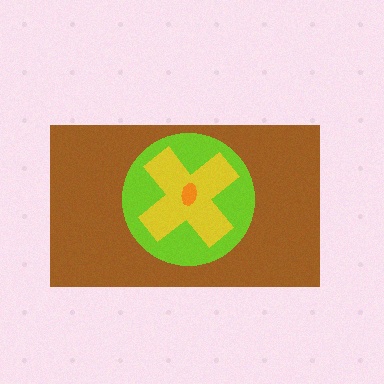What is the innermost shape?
The orange ellipse.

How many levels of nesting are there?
4.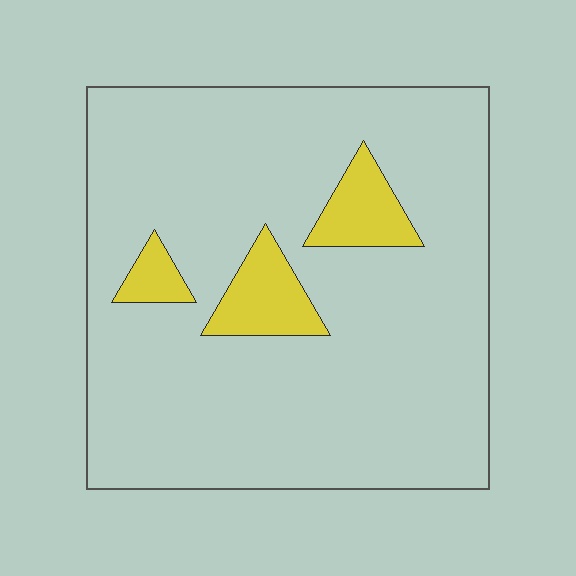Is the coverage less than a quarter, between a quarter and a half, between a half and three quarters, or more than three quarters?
Less than a quarter.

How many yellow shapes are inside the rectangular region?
3.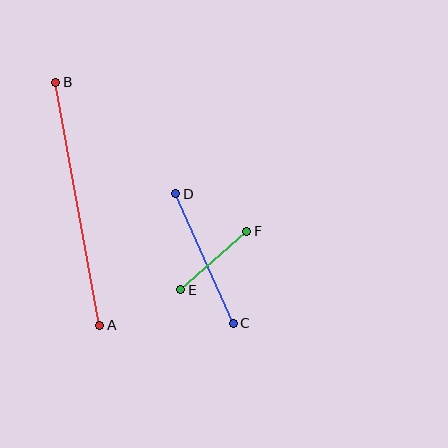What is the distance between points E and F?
The distance is approximately 88 pixels.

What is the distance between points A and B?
The distance is approximately 247 pixels.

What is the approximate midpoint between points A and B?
The midpoint is at approximately (78, 204) pixels.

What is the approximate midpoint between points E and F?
The midpoint is at approximately (214, 260) pixels.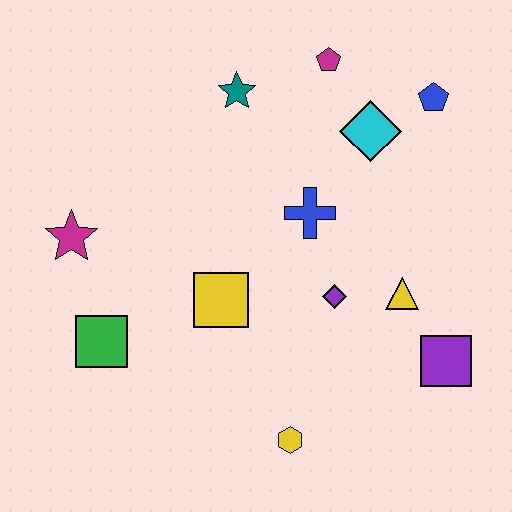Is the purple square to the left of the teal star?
No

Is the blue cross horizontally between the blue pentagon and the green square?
Yes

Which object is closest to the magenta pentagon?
The cyan diamond is closest to the magenta pentagon.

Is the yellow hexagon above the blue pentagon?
No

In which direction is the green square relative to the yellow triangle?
The green square is to the left of the yellow triangle.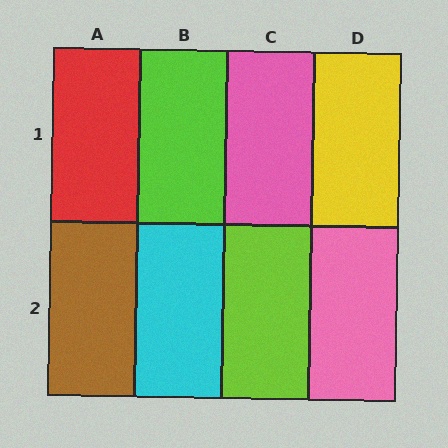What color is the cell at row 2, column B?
Cyan.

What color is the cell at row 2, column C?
Lime.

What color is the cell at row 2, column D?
Pink.